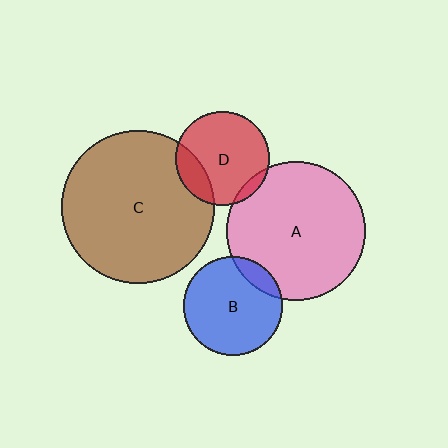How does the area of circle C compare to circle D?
Approximately 2.7 times.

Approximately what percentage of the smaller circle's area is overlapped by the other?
Approximately 10%.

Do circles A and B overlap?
Yes.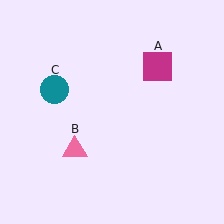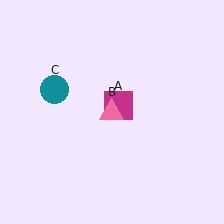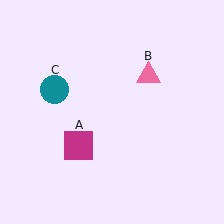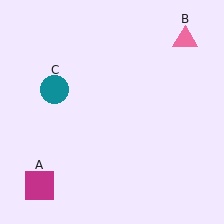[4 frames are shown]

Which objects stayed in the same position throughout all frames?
Teal circle (object C) remained stationary.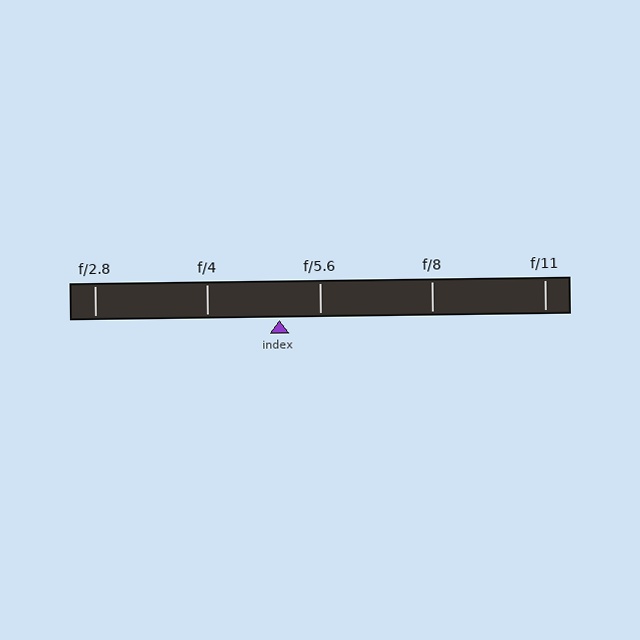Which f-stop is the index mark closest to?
The index mark is closest to f/5.6.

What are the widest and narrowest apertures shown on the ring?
The widest aperture shown is f/2.8 and the narrowest is f/11.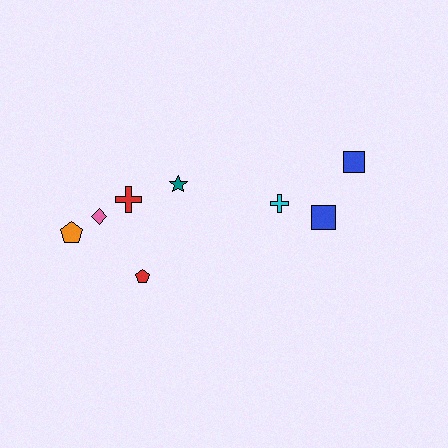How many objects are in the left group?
There are 5 objects.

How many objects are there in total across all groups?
There are 8 objects.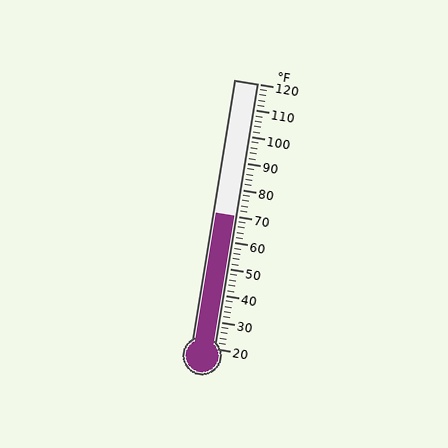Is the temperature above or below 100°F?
The temperature is below 100°F.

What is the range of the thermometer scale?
The thermometer scale ranges from 20°F to 120°F.